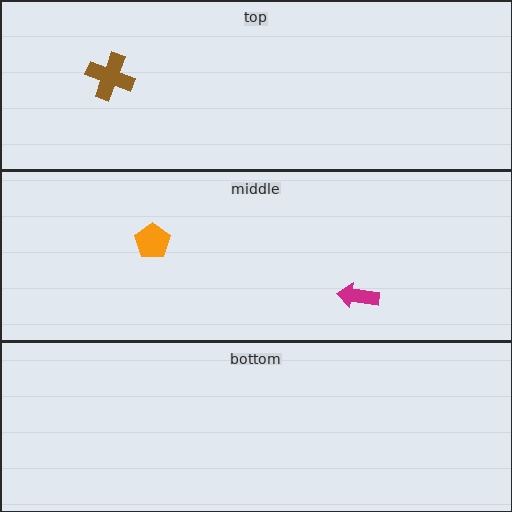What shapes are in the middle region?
The orange pentagon, the magenta arrow.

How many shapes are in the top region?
1.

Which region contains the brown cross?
The top region.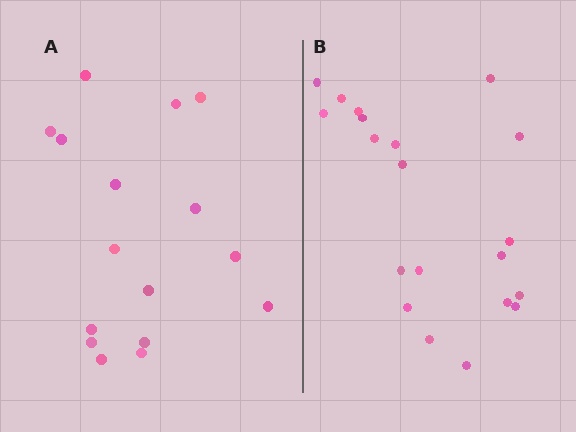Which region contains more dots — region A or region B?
Region B (the right region) has more dots.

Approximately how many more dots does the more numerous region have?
Region B has about 4 more dots than region A.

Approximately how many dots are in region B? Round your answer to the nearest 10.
About 20 dots.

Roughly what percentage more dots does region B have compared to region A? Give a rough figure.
About 25% more.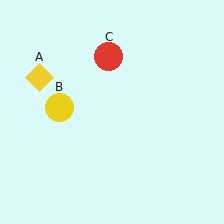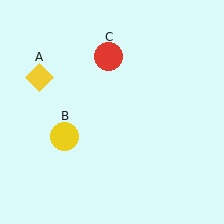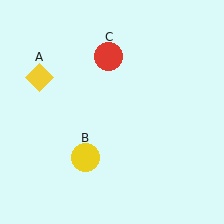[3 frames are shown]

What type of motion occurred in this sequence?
The yellow circle (object B) rotated counterclockwise around the center of the scene.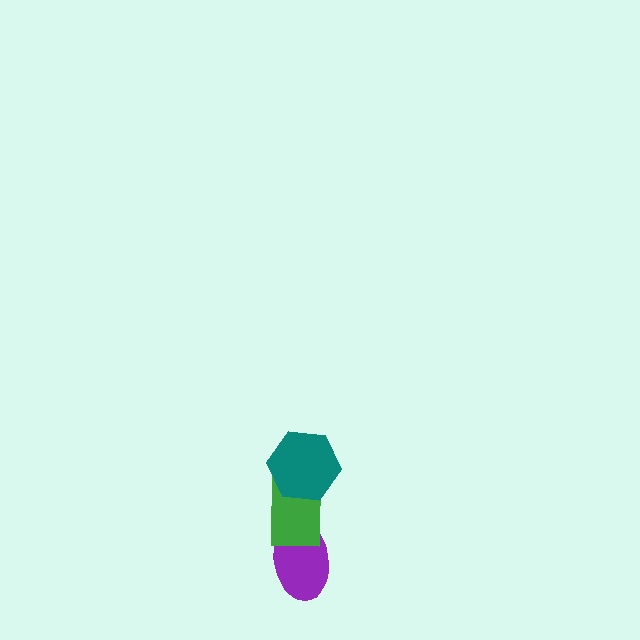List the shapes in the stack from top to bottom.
From top to bottom: the teal hexagon, the green rectangle, the purple ellipse.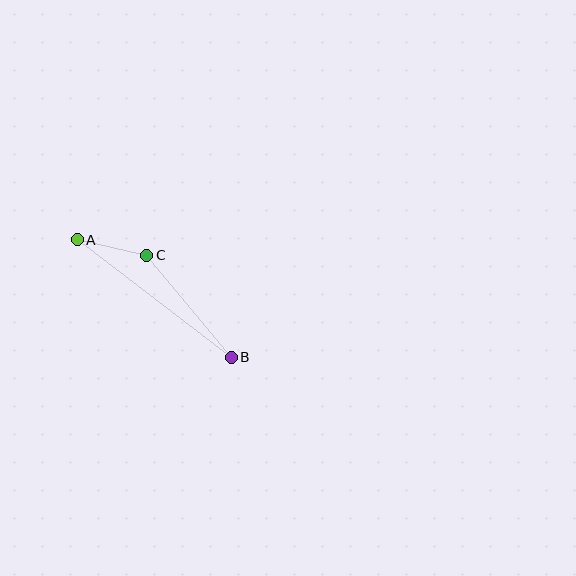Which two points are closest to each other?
Points A and C are closest to each other.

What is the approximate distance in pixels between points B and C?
The distance between B and C is approximately 133 pixels.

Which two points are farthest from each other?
Points A and B are farthest from each other.